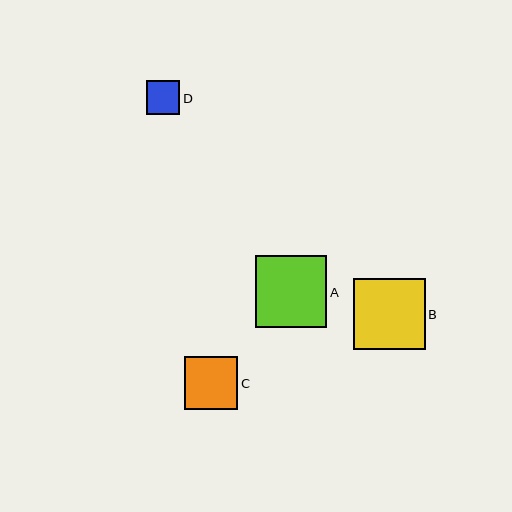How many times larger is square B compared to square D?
Square B is approximately 2.1 times the size of square D.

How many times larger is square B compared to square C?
Square B is approximately 1.3 times the size of square C.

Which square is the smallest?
Square D is the smallest with a size of approximately 33 pixels.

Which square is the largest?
Square B is the largest with a size of approximately 71 pixels.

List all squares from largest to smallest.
From largest to smallest: B, A, C, D.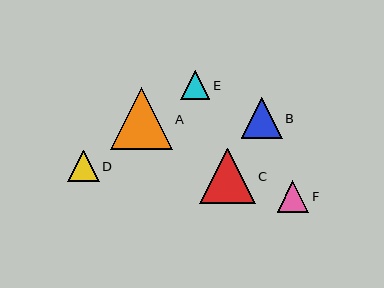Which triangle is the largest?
Triangle A is the largest with a size of approximately 62 pixels.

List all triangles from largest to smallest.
From largest to smallest: A, C, B, F, D, E.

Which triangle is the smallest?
Triangle E is the smallest with a size of approximately 29 pixels.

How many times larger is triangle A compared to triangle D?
Triangle A is approximately 2.0 times the size of triangle D.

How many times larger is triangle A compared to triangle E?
Triangle A is approximately 2.1 times the size of triangle E.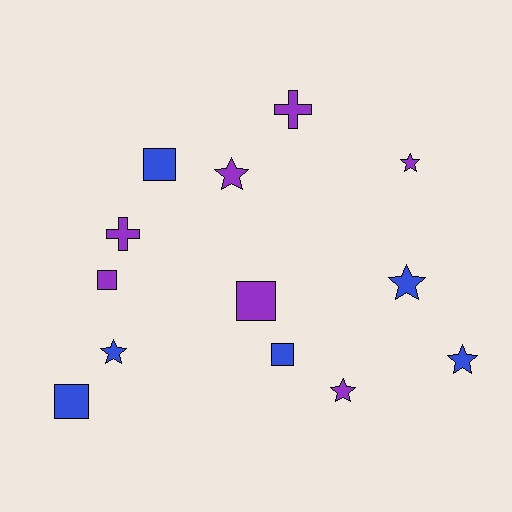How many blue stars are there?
There are 3 blue stars.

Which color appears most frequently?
Purple, with 7 objects.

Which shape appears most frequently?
Star, with 6 objects.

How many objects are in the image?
There are 13 objects.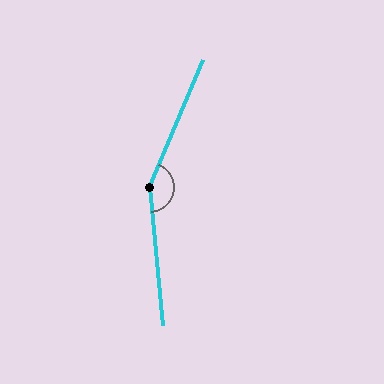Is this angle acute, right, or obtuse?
It is obtuse.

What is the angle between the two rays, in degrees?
Approximately 152 degrees.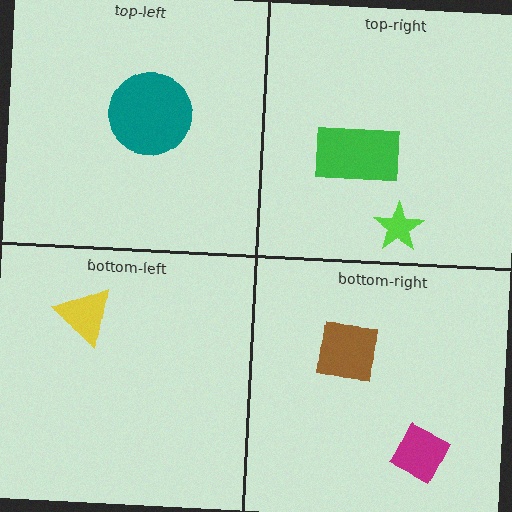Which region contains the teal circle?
The top-left region.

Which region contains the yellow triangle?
The bottom-left region.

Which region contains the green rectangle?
The top-right region.